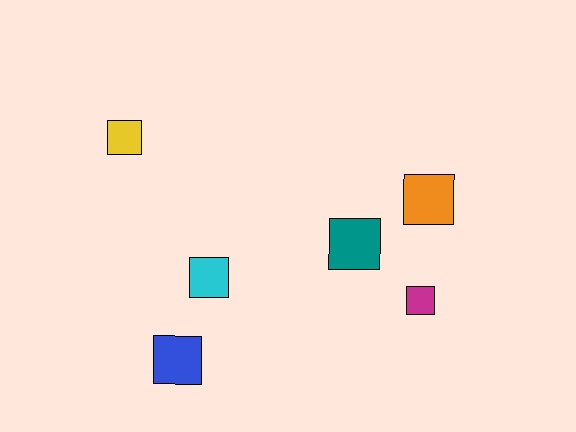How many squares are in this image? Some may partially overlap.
There are 6 squares.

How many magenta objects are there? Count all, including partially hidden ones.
There is 1 magenta object.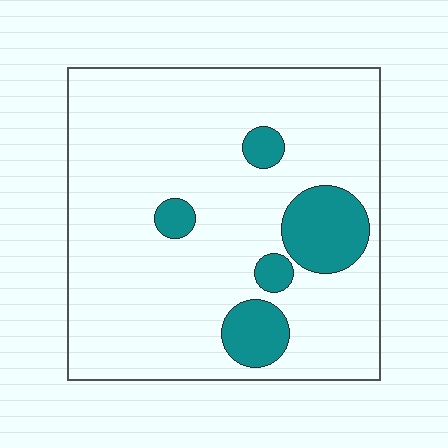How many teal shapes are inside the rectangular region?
5.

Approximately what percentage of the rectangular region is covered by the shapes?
Approximately 15%.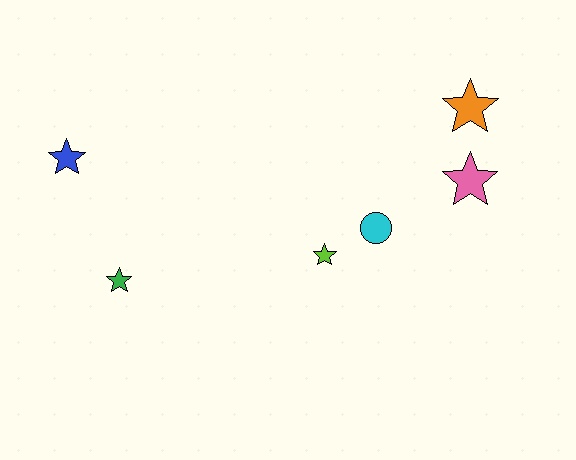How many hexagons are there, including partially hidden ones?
There are no hexagons.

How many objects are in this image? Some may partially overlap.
There are 6 objects.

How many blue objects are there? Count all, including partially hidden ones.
There is 1 blue object.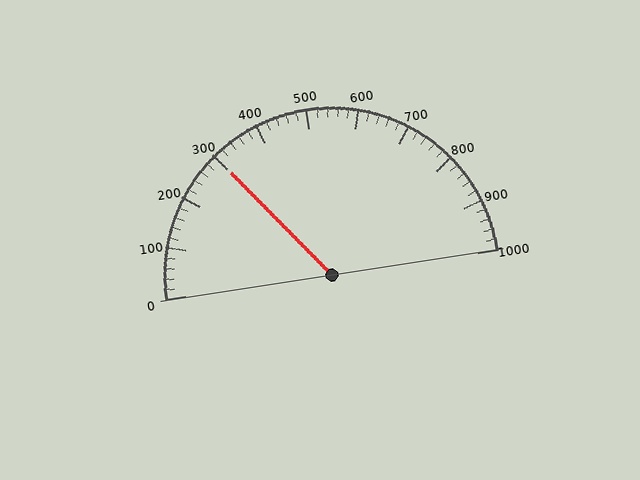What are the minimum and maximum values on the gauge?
The gauge ranges from 0 to 1000.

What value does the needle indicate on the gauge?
The needle indicates approximately 300.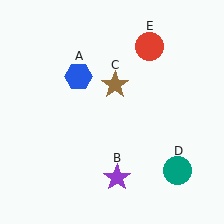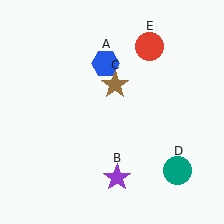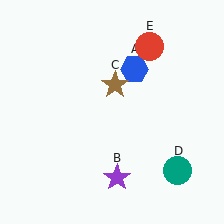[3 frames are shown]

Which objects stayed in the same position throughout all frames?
Purple star (object B) and brown star (object C) and teal circle (object D) and red circle (object E) remained stationary.